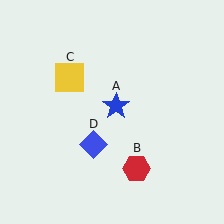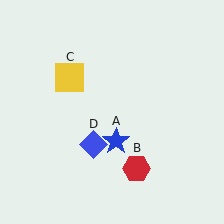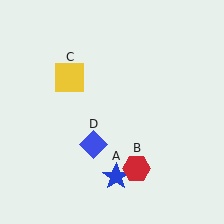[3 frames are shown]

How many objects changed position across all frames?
1 object changed position: blue star (object A).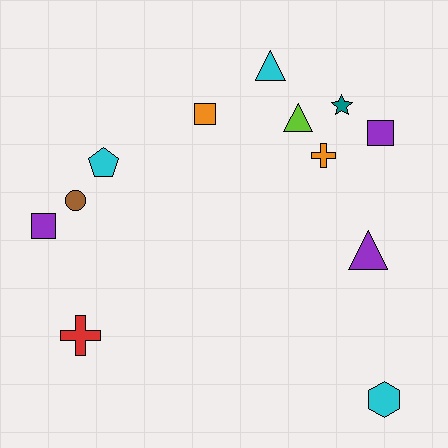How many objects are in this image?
There are 12 objects.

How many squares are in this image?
There are 3 squares.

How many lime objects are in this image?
There is 1 lime object.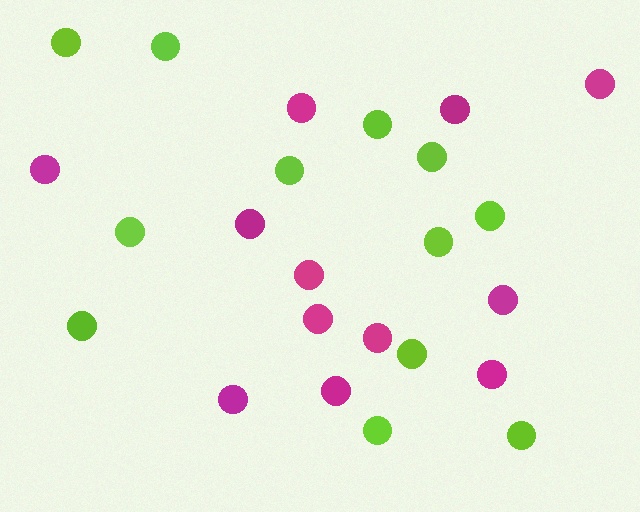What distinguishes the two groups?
There are 2 groups: one group of lime circles (12) and one group of magenta circles (12).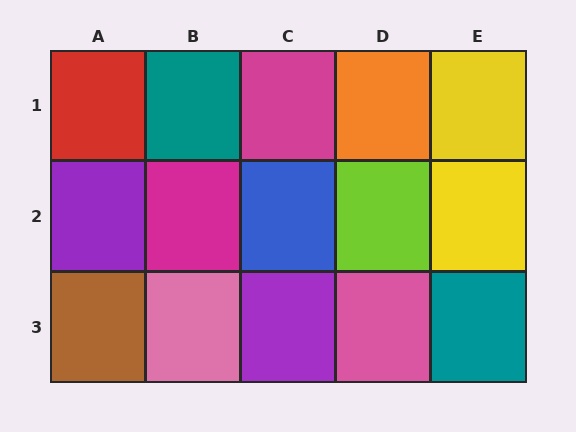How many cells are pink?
2 cells are pink.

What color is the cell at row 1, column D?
Orange.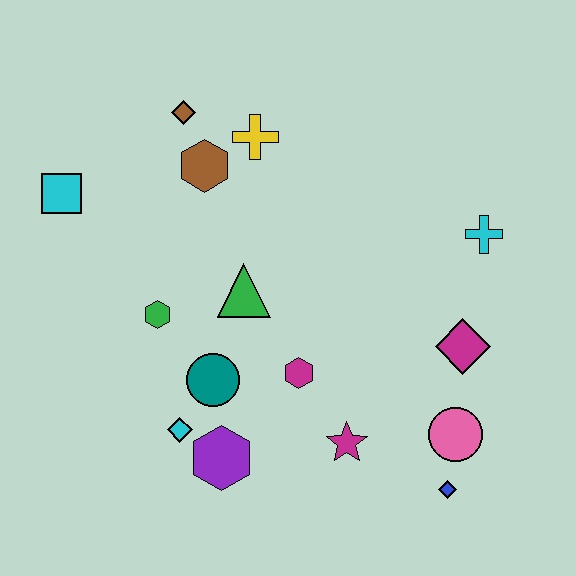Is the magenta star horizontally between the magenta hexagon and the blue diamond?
Yes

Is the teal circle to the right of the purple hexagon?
No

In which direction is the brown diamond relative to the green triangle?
The brown diamond is above the green triangle.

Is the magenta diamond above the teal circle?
Yes